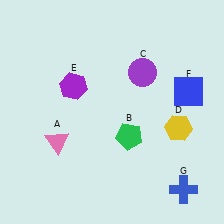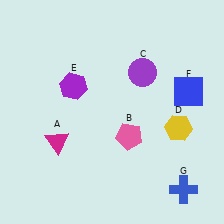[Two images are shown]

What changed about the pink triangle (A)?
In Image 1, A is pink. In Image 2, it changed to magenta.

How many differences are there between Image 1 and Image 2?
There are 2 differences between the two images.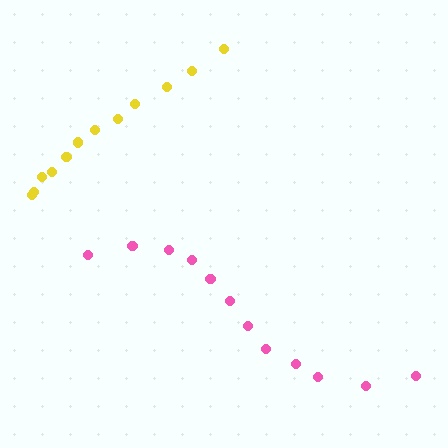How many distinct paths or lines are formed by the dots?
There are 2 distinct paths.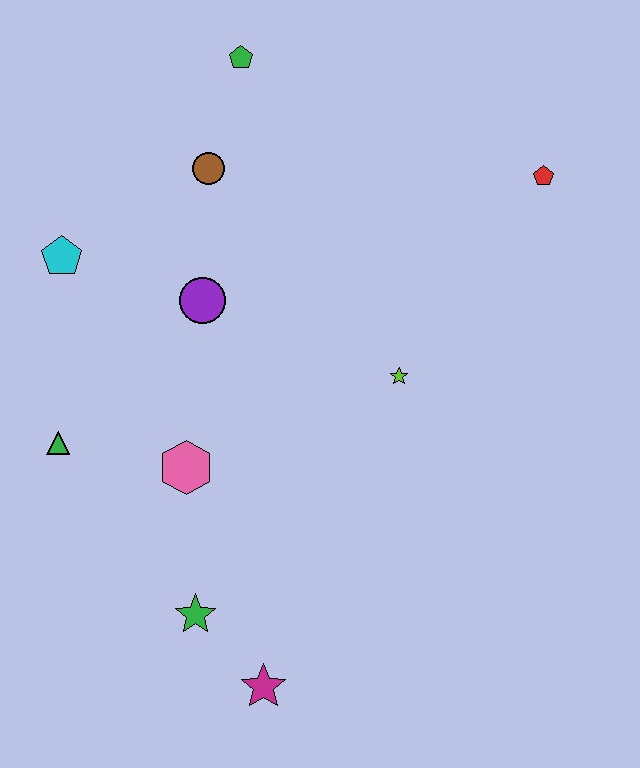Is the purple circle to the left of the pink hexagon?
No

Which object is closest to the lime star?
The purple circle is closest to the lime star.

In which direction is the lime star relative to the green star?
The lime star is above the green star.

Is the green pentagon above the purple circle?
Yes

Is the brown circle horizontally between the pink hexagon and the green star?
No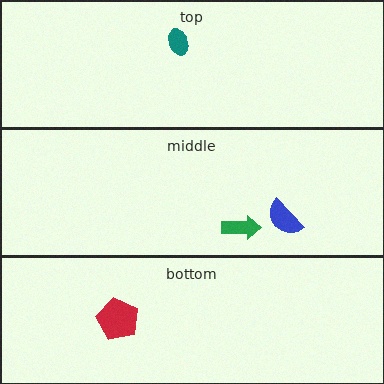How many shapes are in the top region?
1.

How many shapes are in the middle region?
2.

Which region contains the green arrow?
The middle region.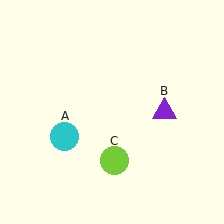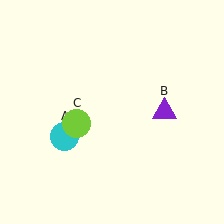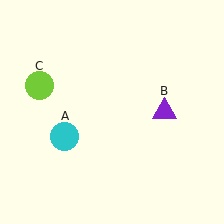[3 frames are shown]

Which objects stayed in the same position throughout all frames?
Cyan circle (object A) and purple triangle (object B) remained stationary.